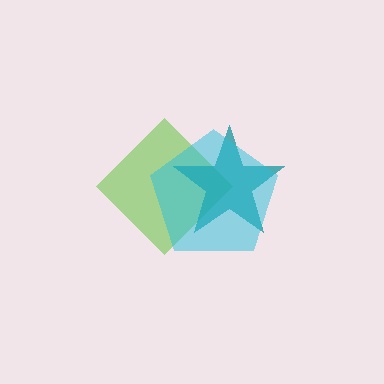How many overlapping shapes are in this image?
There are 3 overlapping shapes in the image.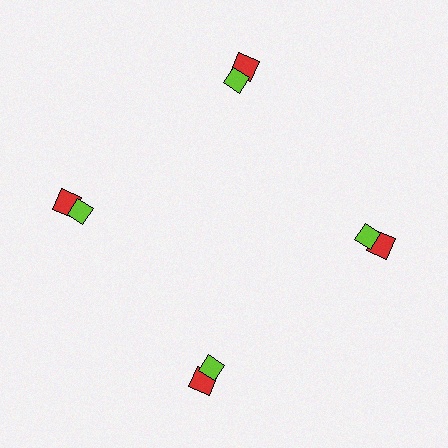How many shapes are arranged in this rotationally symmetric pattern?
There are 8 shapes, arranged in 4 groups of 2.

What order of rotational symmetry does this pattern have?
This pattern has 4-fold rotational symmetry.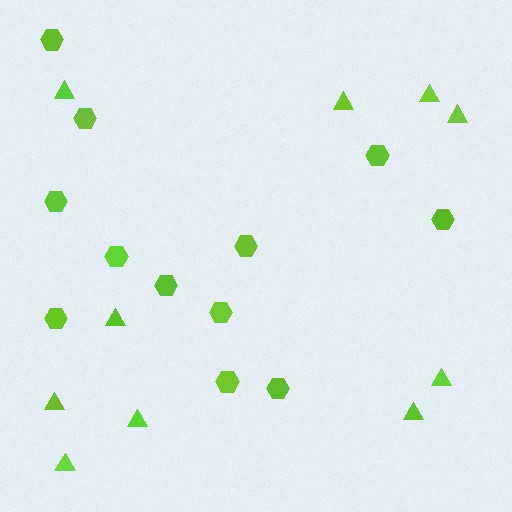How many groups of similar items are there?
There are 2 groups: one group of hexagons (12) and one group of triangles (10).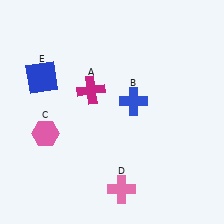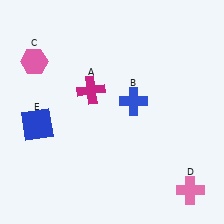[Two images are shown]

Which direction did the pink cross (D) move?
The pink cross (D) moved right.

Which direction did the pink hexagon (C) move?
The pink hexagon (C) moved up.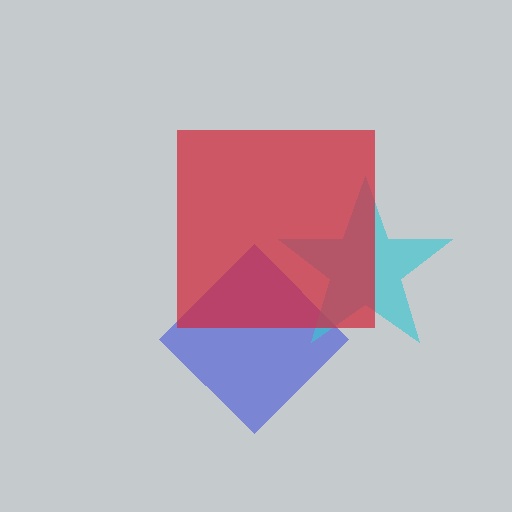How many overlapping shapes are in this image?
There are 3 overlapping shapes in the image.